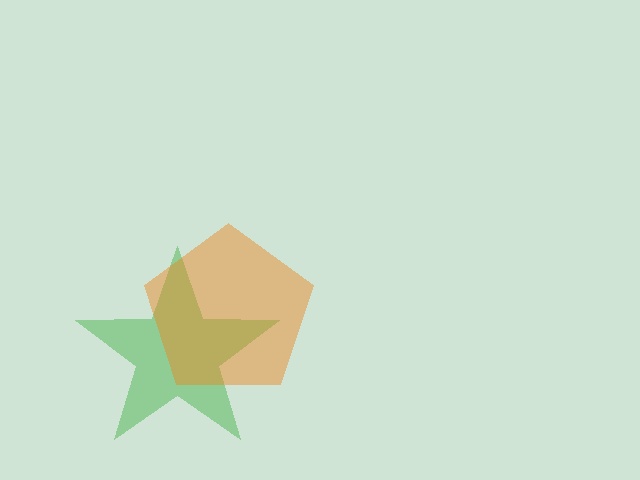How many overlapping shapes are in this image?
There are 2 overlapping shapes in the image.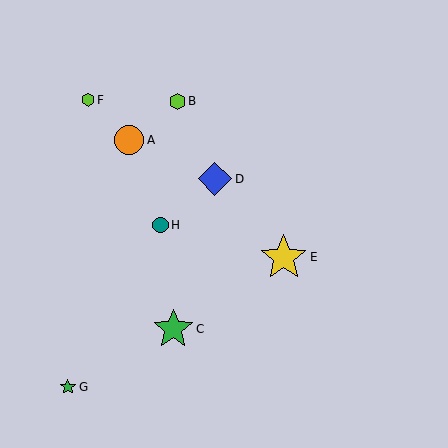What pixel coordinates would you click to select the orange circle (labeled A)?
Click at (129, 140) to select the orange circle A.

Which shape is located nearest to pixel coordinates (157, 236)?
The teal circle (labeled H) at (161, 225) is nearest to that location.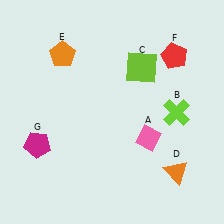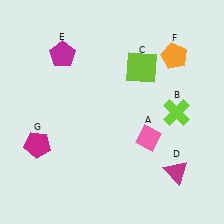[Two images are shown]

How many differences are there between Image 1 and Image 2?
There are 3 differences between the two images.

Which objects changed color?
D changed from orange to magenta. E changed from orange to magenta. F changed from red to orange.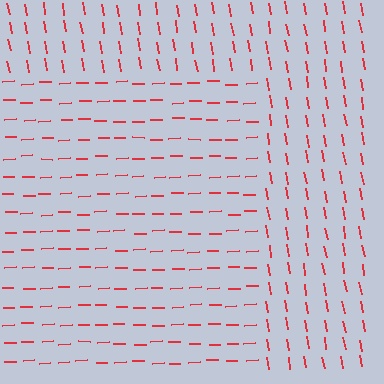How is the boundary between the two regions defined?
The boundary is defined purely by a change in line orientation (approximately 82 degrees difference). All lines are the same color and thickness.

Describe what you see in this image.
The image is filled with small red line segments. A rectangle region in the image has lines oriented differently from the surrounding lines, creating a visible texture boundary.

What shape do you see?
I see a rectangle.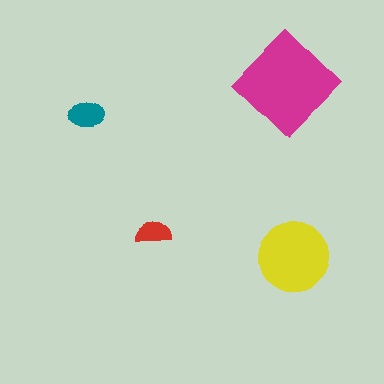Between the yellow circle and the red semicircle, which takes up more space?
The yellow circle.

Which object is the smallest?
The red semicircle.